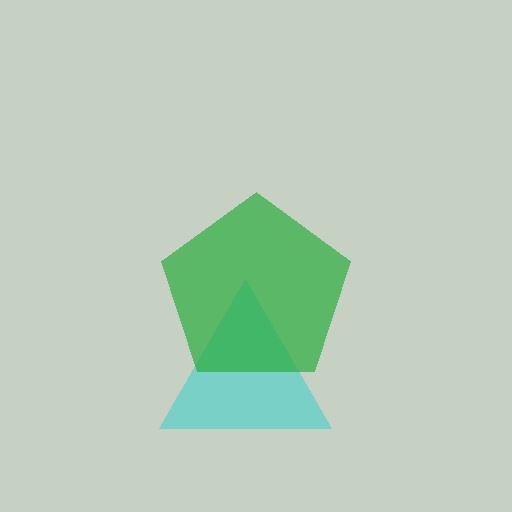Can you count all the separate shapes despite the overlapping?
Yes, there are 2 separate shapes.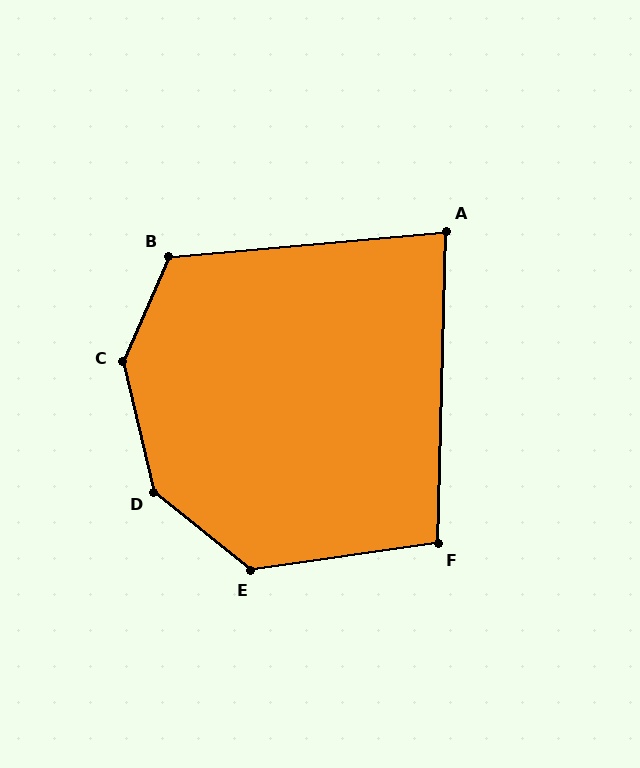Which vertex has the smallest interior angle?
A, at approximately 83 degrees.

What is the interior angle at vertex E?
Approximately 133 degrees (obtuse).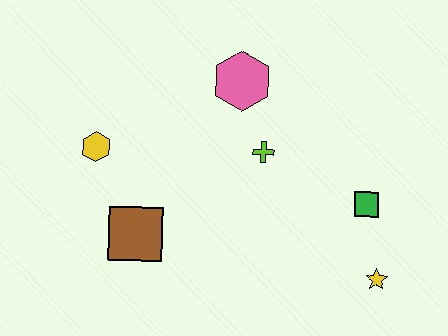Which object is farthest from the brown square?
The yellow star is farthest from the brown square.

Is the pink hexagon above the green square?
Yes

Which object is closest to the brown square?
The yellow hexagon is closest to the brown square.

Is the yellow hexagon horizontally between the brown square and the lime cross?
No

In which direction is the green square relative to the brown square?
The green square is to the right of the brown square.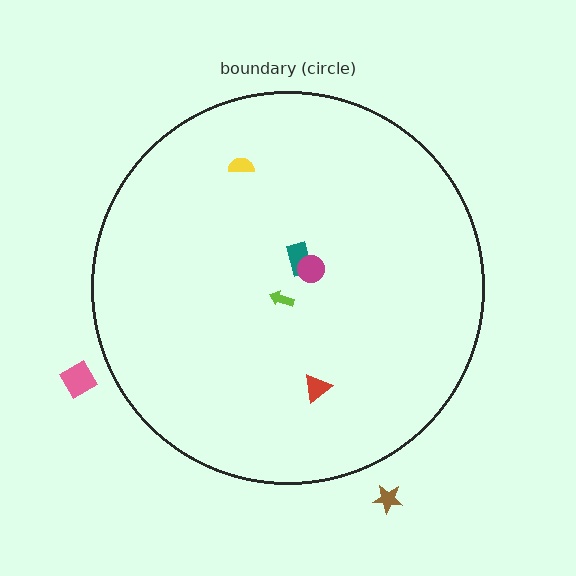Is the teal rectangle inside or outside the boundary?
Inside.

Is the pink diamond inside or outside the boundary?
Outside.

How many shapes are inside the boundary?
5 inside, 2 outside.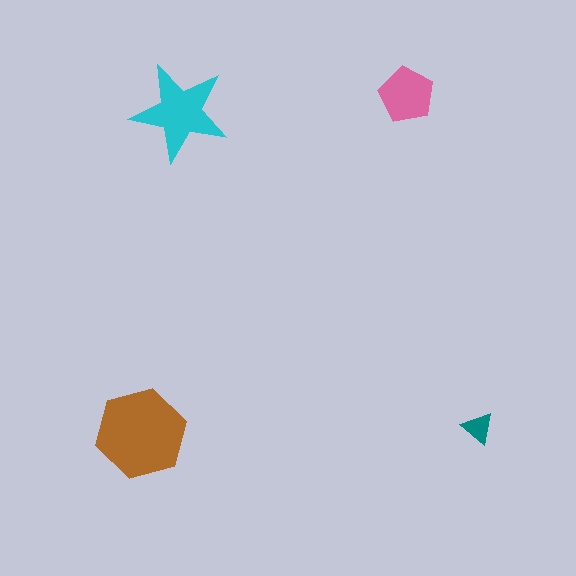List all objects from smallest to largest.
The teal triangle, the pink pentagon, the cyan star, the brown hexagon.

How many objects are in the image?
There are 4 objects in the image.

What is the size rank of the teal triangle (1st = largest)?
4th.